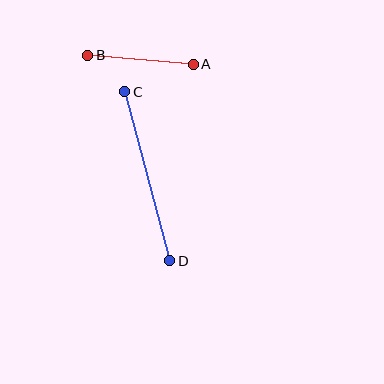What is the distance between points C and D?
The distance is approximately 175 pixels.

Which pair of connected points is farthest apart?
Points C and D are farthest apart.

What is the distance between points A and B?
The distance is approximately 106 pixels.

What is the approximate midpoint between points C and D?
The midpoint is at approximately (147, 176) pixels.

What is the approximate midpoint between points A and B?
The midpoint is at approximately (140, 60) pixels.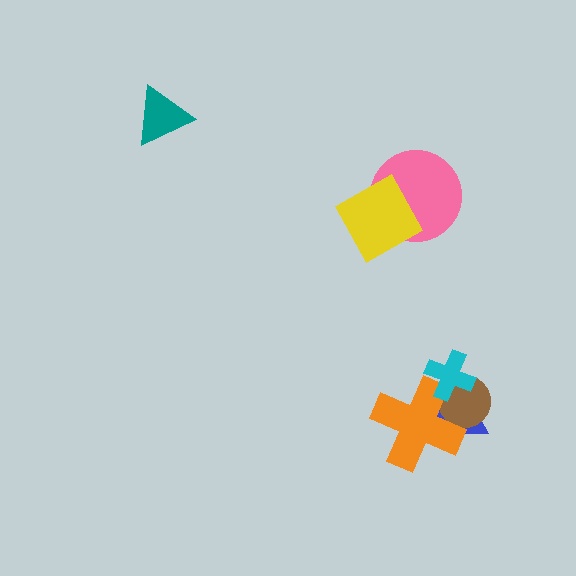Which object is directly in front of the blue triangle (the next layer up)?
The brown circle is directly in front of the blue triangle.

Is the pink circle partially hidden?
Yes, it is partially covered by another shape.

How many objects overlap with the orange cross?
3 objects overlap with the orange cross.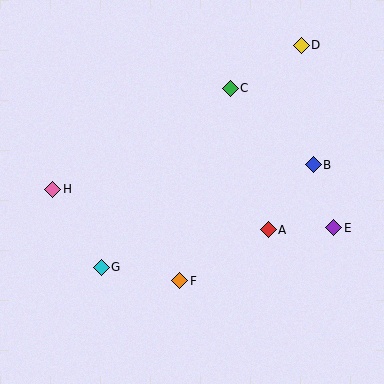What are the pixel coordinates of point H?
Point H is at (53, 189).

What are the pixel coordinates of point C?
Point C is at (230, 88).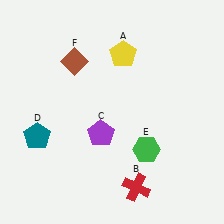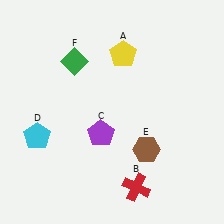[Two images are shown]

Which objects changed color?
D changed from teal to cyan. E changed from green to brown. F changed from brown to green.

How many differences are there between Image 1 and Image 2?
There are 3 differences between the two images.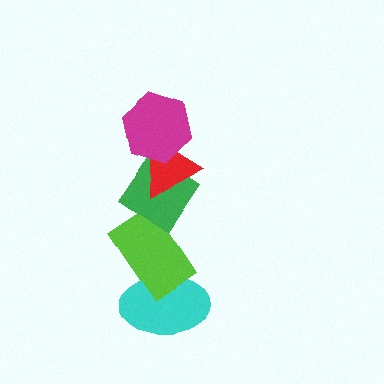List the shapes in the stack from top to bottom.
From top to bottom: the magenta hexagon, the red triangle, the green diamond, the lime rectangle, the cyan ellipse.